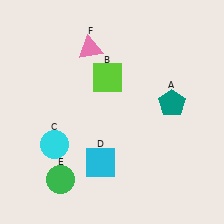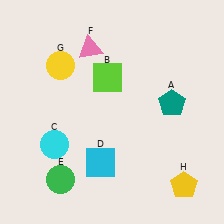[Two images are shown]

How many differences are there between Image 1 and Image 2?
There are 2 differences between the two images.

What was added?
A yellow circle (G), a yellow pentagon (H) were added in Image 2.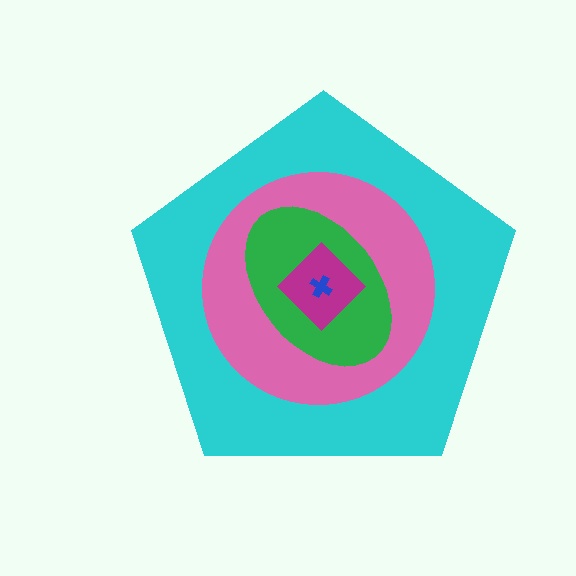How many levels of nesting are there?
5.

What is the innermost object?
The blue cross.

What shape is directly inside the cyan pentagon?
The pink circle.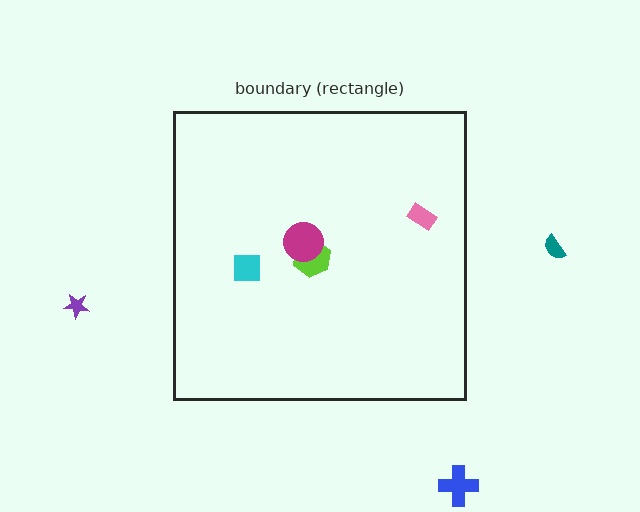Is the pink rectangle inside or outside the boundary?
Inside.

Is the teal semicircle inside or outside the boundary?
Outside.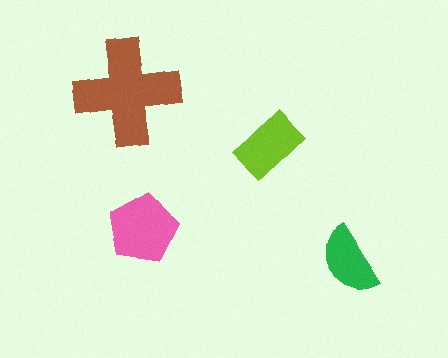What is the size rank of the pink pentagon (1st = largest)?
2nd.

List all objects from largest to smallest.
The brown cross, the pink pentagon, the lime rectangle, the green semicircle.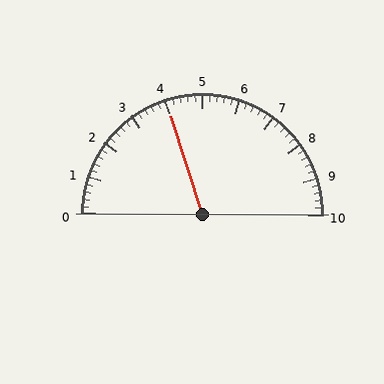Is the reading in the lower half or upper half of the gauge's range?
The reading is in the lower half of the range (0 to 10).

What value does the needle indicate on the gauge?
The needle indicates approximately 4.0.